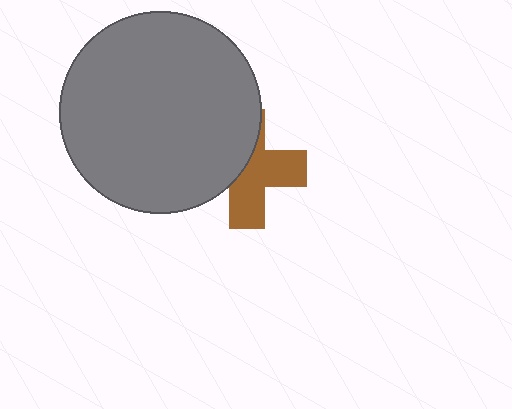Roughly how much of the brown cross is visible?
About half of it is visible (roughly 55%).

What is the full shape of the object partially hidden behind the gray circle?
The partially hidden object is a brown cross.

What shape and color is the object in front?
The object in front is a gray circle.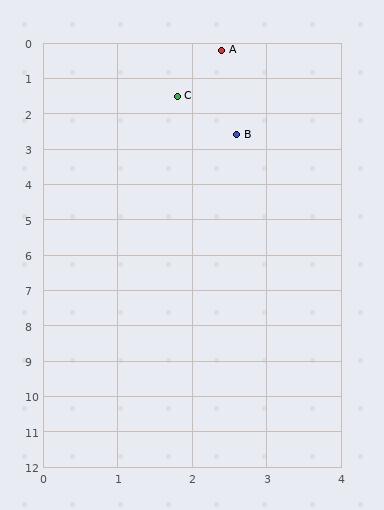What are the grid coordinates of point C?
Point C is at approximately (1.8, 1.5).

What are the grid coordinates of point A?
Point A is at approximately (2.4, 0.2).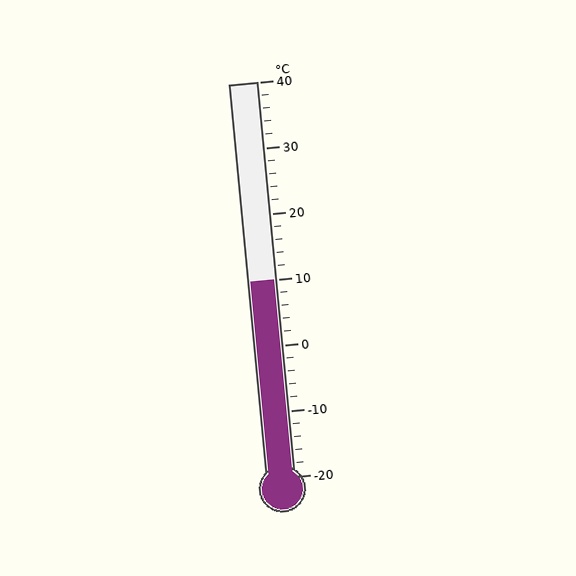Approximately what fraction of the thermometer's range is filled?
The thermometer is filled to approximately 50% of its range.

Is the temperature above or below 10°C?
The temperature is at 10°C.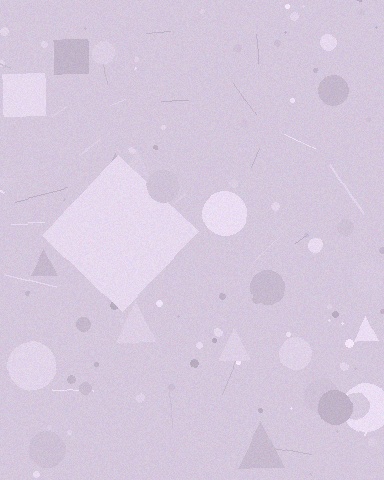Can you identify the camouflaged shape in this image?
The camouflaged shape is a diamond.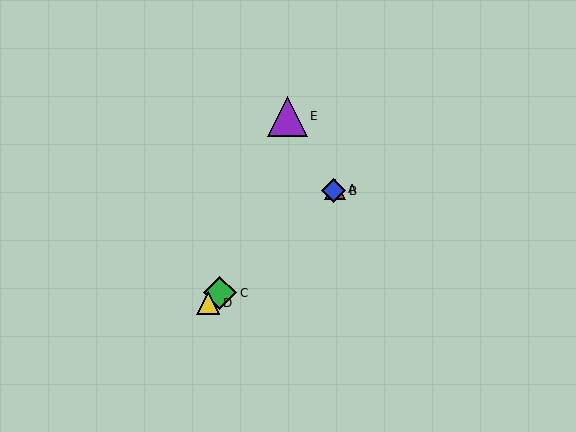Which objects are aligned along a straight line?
Objects A, B, C, D are aligned along a straight line.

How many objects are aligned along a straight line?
4 objects (A, B, C, D) are aligned along a straight line.